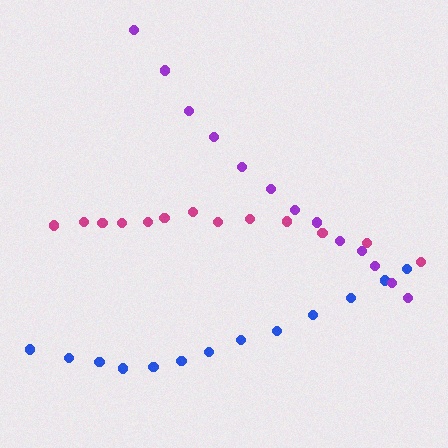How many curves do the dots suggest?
There are 3 distinct paths.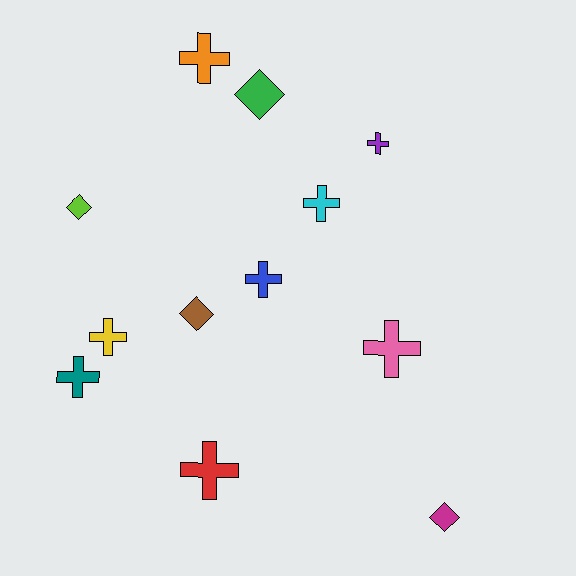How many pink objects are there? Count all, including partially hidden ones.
There is 1 pink object.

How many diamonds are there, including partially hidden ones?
There are 4 diamonds.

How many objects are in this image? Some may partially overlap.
There are 12 objects.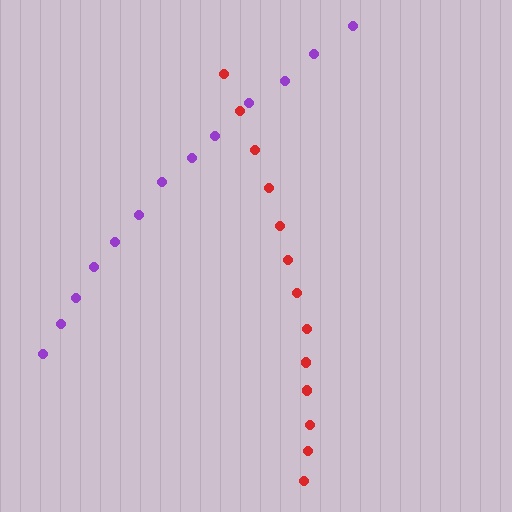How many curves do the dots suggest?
There are 2 distinct paths.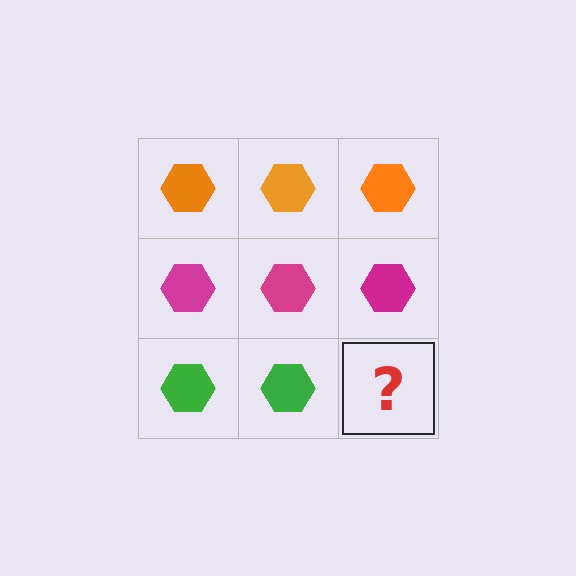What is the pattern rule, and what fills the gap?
The rule is that each row has a consistent color. The gap should be filled with a green hexagon.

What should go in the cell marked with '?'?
The missing cell should contain a green hexagon.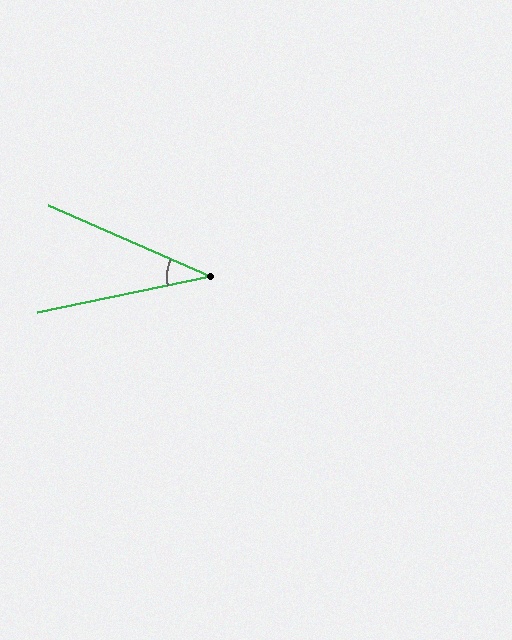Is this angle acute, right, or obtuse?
It is acute.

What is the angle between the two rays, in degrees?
Approximately 36 degrees.